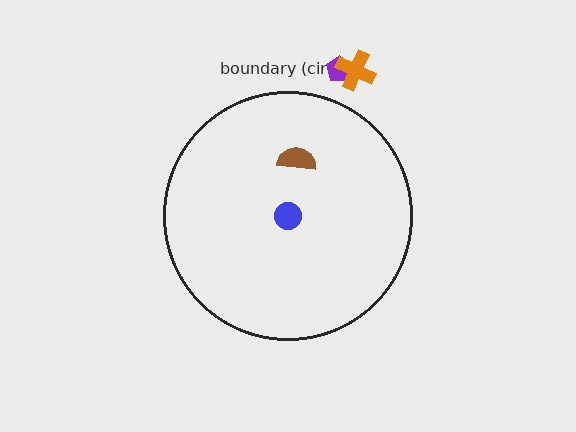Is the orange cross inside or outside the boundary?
Outside.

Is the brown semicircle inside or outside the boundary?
Inside.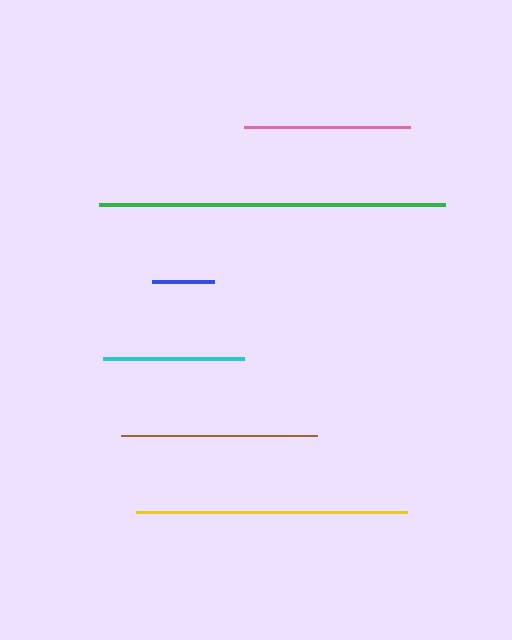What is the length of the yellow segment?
The yellow segment is approximately 272 pixels long.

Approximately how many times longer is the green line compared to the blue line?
The green line is approximately 5.5 times the length of the blue line.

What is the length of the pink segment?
The pink segment is approximately 166 pixels long.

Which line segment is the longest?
The green line is the longest at approximately 346 pixels.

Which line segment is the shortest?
The blue line is the shortest at approximately 62 pixels.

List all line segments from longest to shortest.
From longest to shortest: green, yellow, brown, pink, cyan, blue.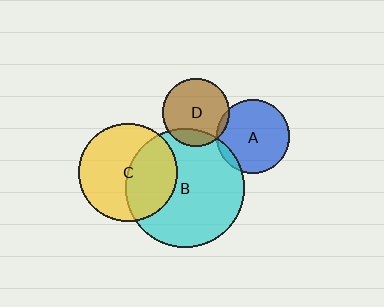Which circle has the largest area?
Circle B (cyan).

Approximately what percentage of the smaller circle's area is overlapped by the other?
Approximately 5%.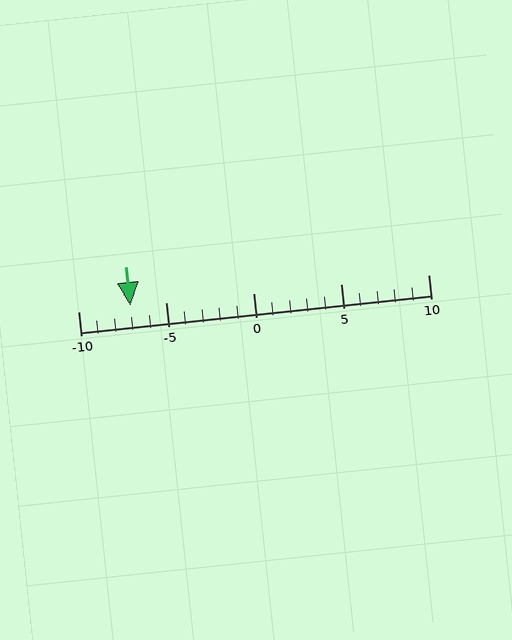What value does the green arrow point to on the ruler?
The green arrow points to approximately -7.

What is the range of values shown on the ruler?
The ruler shows values from -10 to 10.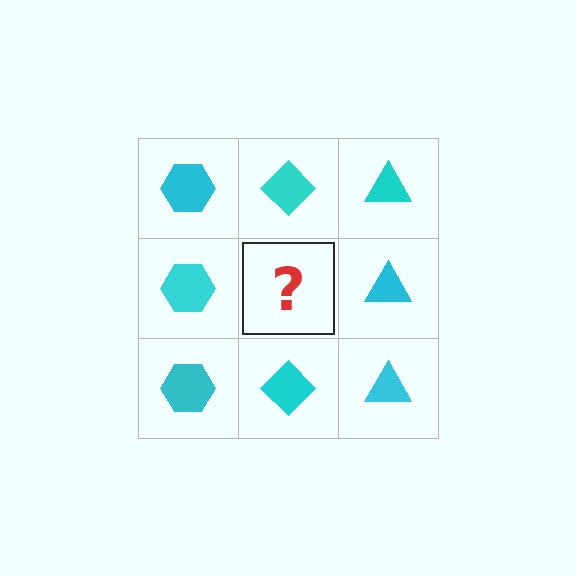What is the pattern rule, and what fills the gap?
The rule is that each column has a consistent shape. The gap should be filled with a cyan diamond.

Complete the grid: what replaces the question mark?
The question mark should be replaced with a cyan diamond.